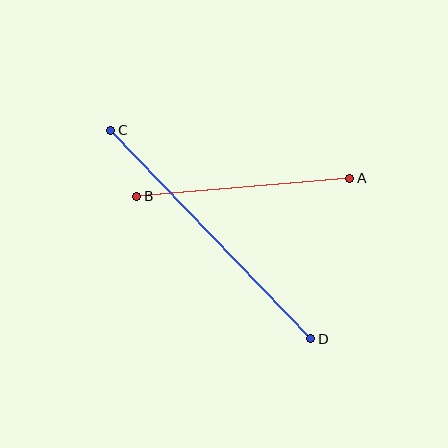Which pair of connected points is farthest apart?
Points C and D are farthest apart.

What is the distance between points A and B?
The distance is approximately 214 pixels.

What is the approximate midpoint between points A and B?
The midpoint is at approximately (243, 187) pixels.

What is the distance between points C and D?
The distance is approximately 289 pixels.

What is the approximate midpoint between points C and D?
The midpoint is at approximately (211, 235) pixels.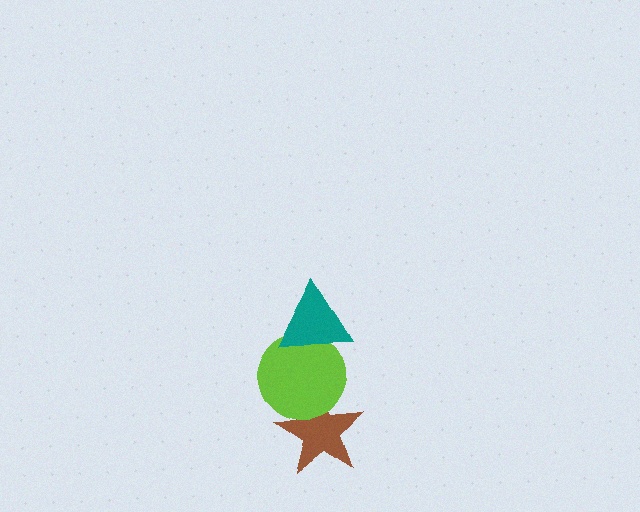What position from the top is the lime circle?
The lime circle is 2nd from the top.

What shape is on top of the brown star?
The lime circle is on top of the brown star.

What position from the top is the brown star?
The brown star is 3rd from the top.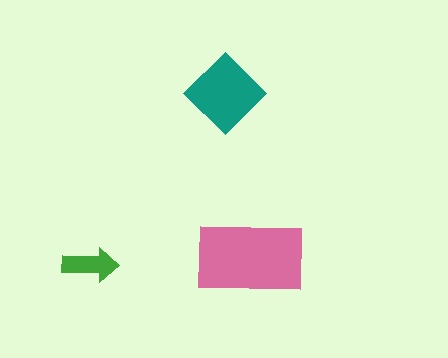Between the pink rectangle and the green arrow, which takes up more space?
The pink rectangle.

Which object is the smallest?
The green arrow.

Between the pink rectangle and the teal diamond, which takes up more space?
The pink rectangle.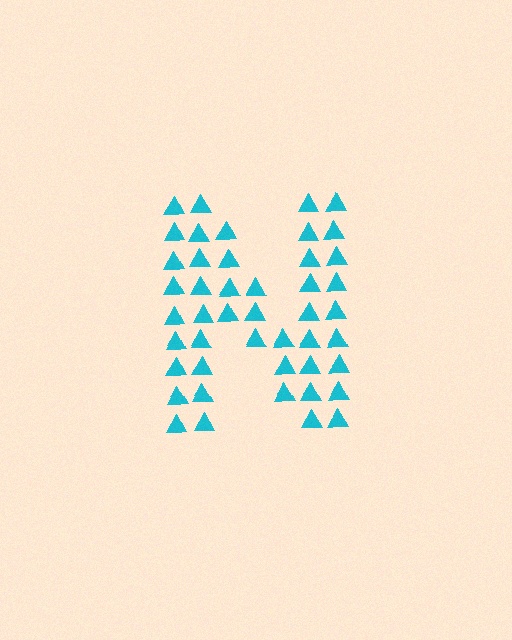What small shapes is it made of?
It is made of small triangles.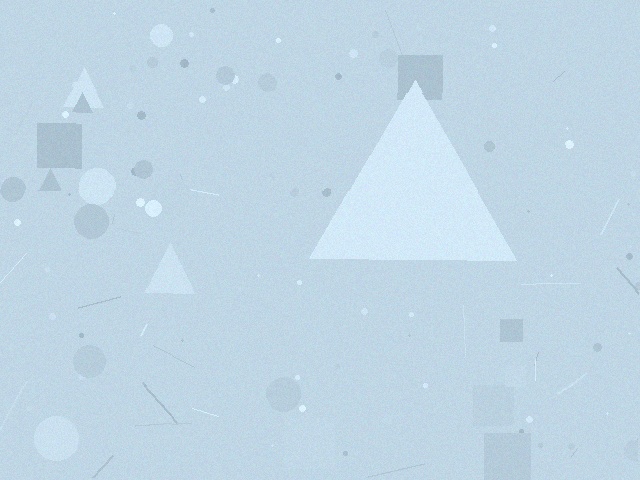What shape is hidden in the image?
A triangle is hidden in the image.